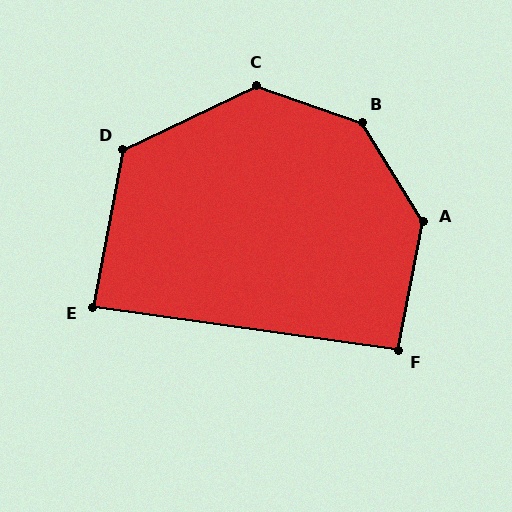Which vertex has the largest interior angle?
B, at approximately 141 degrees.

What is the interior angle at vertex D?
Approximately 126 degrees (obtuse).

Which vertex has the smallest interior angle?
E, at approximately 88 degrees.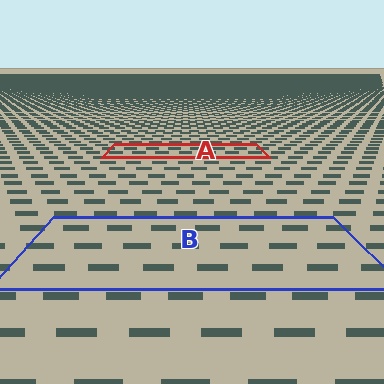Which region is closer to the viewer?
Region B is closer. The texture elements there are larger and more spread out.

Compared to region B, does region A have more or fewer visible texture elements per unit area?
Region A has more texture elements per unit area — they are packed more densely because it is farther away.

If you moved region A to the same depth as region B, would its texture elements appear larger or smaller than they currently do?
They would appear larger. At a closer depth, the same texture elements are projected at a bigger on-screen size.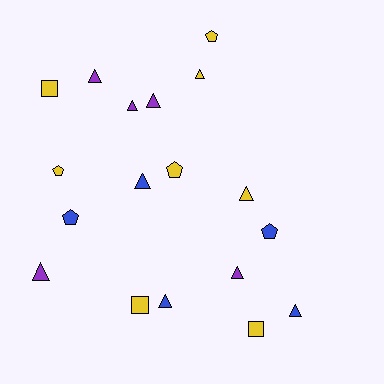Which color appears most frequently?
Yellow, with 8 objects.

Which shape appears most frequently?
Triangle, with 10 objects.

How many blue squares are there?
There are no blue squares.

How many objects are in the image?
There are 18 objects.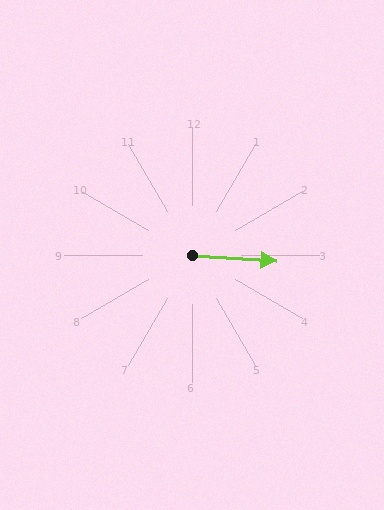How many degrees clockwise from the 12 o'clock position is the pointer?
Approximately 94 degrees.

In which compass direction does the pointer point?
East.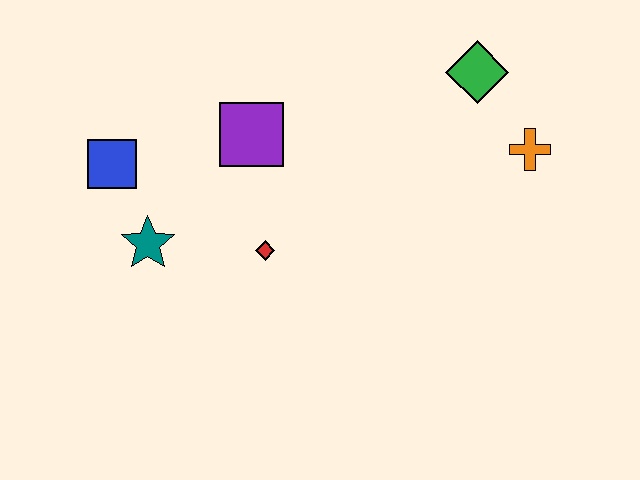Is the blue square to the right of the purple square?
No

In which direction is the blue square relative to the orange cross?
The blue square is to the left of the orange cross.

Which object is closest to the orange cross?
The green diamond is closest to the orange cross.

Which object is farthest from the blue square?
The orange cross is farthest from the blue square.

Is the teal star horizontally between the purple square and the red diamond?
No